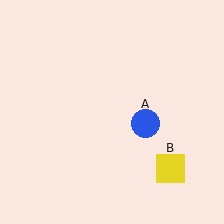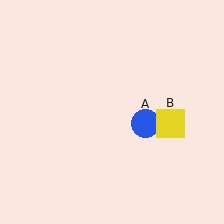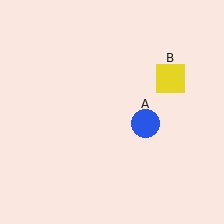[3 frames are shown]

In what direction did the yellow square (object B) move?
The yellow square (object B) moved up.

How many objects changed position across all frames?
1 object changed position: yellow square (object B).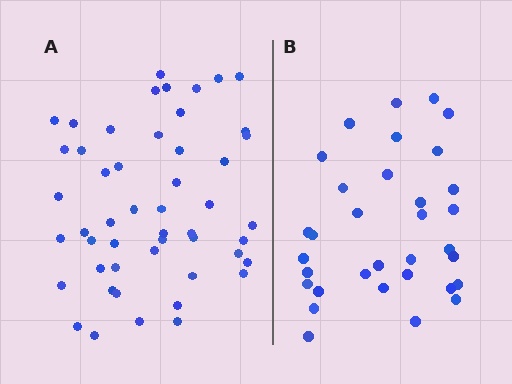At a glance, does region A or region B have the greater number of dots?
Region A (the left region) has more dots.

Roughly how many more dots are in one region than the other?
Region A has approximately 15 more dots than region B.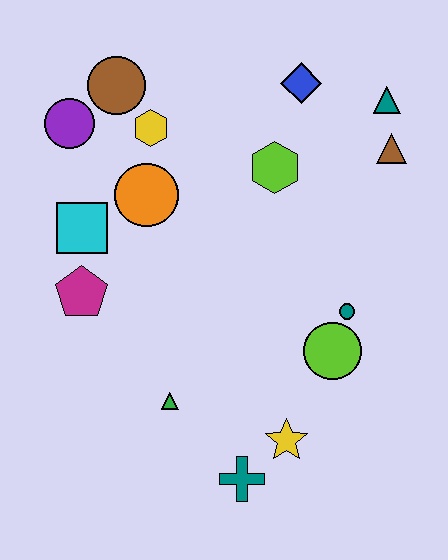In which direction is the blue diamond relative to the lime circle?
The blue diamond is above the lime circle.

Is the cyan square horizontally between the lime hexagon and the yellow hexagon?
No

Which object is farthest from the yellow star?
The brown circle is farthest from the yellow star.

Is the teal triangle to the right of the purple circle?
Yes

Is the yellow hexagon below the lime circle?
No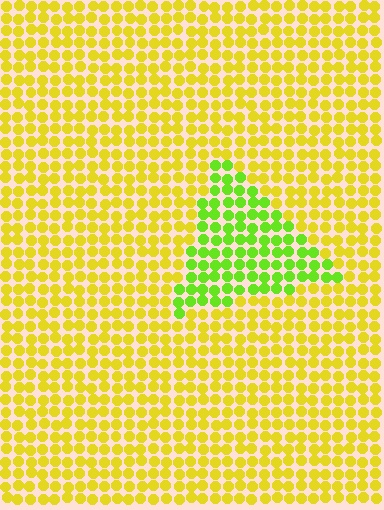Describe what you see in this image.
The image is filled with small yellow elements in a uniform arrangement. A triangle-shaped region is visible where the elements are tinted to a slightly different hue, forming a subtle color boundary.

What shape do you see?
I see a triangle.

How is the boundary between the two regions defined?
The boundary is defined purely by a slight shift in hue (about 43 degrees). Spacing, size, and orientation are identical on both sides.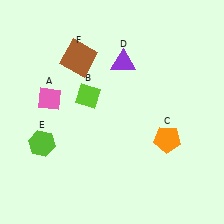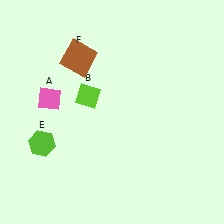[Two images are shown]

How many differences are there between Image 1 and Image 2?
There are 2 differences between the two images.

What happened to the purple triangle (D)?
The purple triangle (D) was removed in Image 2. It was in the top-right area of Image 1.